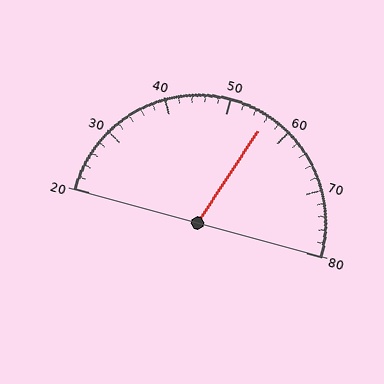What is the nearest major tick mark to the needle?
The nearest major tick mark is 60.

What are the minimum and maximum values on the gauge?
The gauge ranges from 20 to 80.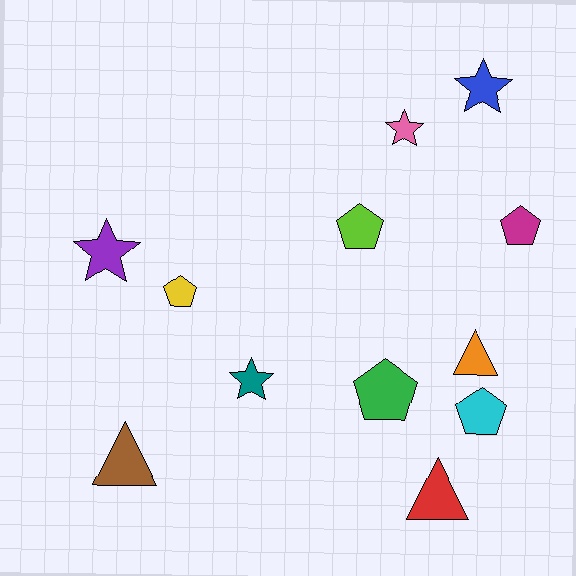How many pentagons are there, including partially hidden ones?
There are 5 pentagons.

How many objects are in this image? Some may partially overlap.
There are 12 objects.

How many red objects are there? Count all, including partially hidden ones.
There is 1 red object.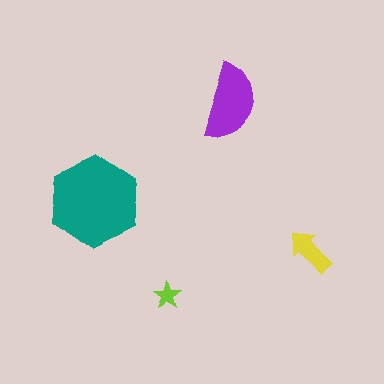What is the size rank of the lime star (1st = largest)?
4th.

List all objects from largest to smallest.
The teal hexagon, the purple semicircle, the yellow arrow, the lime star.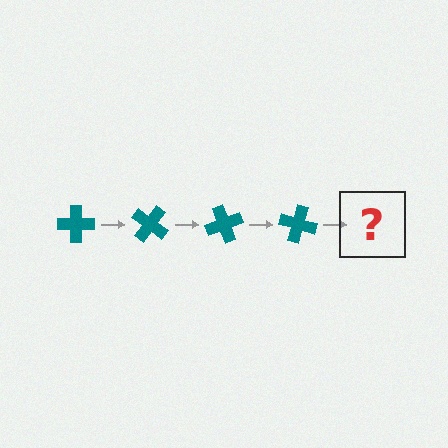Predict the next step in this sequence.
The next step is a teal cross rotated 140 degrees.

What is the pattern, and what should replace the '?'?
The pattern is that the cross rotates 35 degrees each step. The '?' should be a teal cross rotated 140 degrees.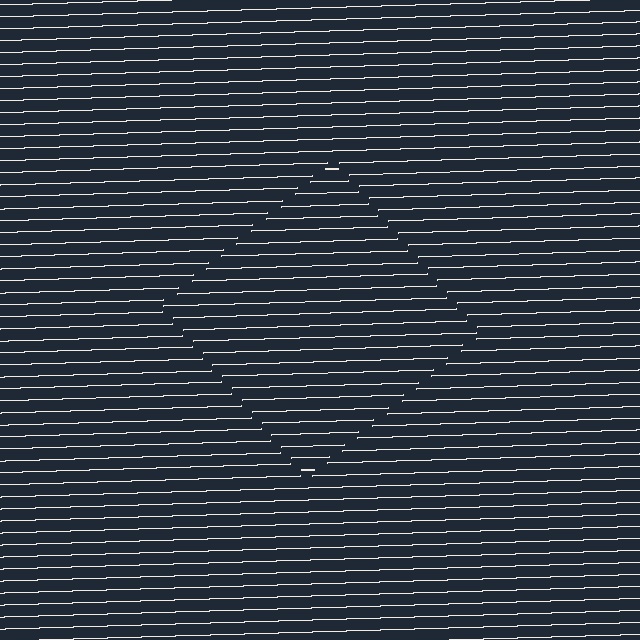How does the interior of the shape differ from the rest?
The interior of the shape contains the same grating, shifted by half a period — the contour is defined by the phase discontinuity where line-ends from the inner and outer gratings abut.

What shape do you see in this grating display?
An illusory square. The interior of the shape contains the same grating, shifted by half a period — the contour is defined by the phase discontinuity where line-ends from the inner and outer gratings abut.